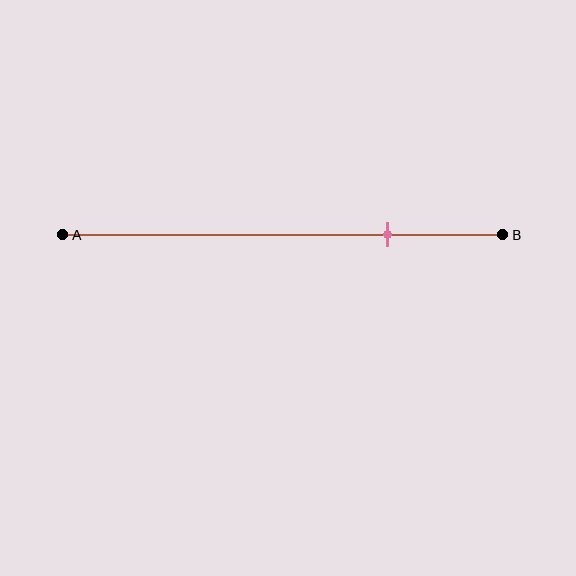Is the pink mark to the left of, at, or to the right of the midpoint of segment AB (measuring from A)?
The pink mark is to the right of the midpoint of segment AB.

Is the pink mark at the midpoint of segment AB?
No, the mark is at about 75% from A, not at the 50% midpoint.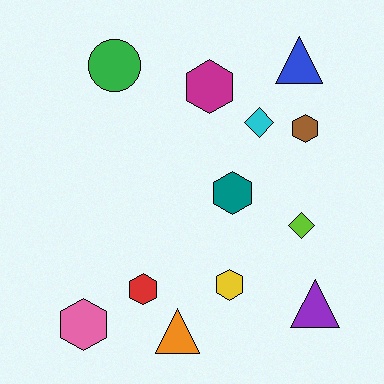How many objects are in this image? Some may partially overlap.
There are 12 objects.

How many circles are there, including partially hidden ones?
There is 1 circle.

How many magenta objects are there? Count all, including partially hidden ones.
There is 1 magenta object.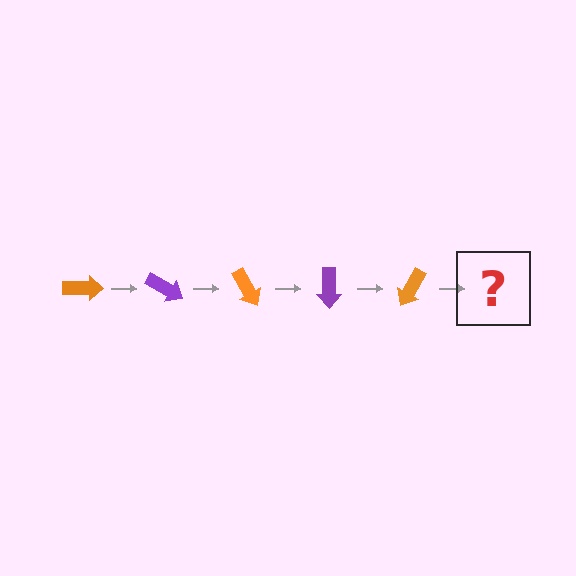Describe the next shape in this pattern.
It should be a purple arrow, rotated 150 degrees from the start.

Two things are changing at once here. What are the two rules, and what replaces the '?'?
The two rules are that it rotates 30 degrees each step and the color cycles through orange and purple. The '?' should be a purple arrow, rotated 150 degrees from the start.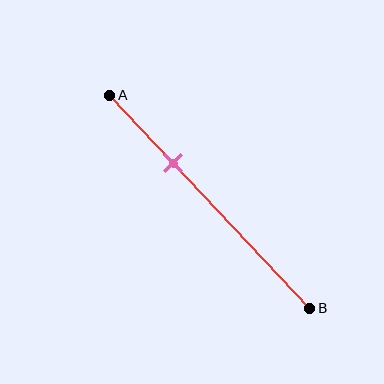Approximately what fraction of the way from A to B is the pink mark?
The pink mark is approximately 30% of the way from A to B.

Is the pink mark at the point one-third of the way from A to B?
Yes, the mark is approximately at the one-third point.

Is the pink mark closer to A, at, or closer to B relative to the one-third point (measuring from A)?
The pink mark is approximately at the one-third point of segment AB.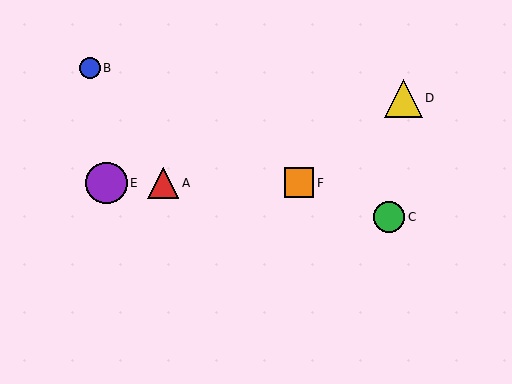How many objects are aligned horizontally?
3 objects (A, E, F) are aligned horizontally.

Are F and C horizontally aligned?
No, F is at y≈183 and C is at y≈217.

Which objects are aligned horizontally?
Objects A, E, F are aligned horizontally.